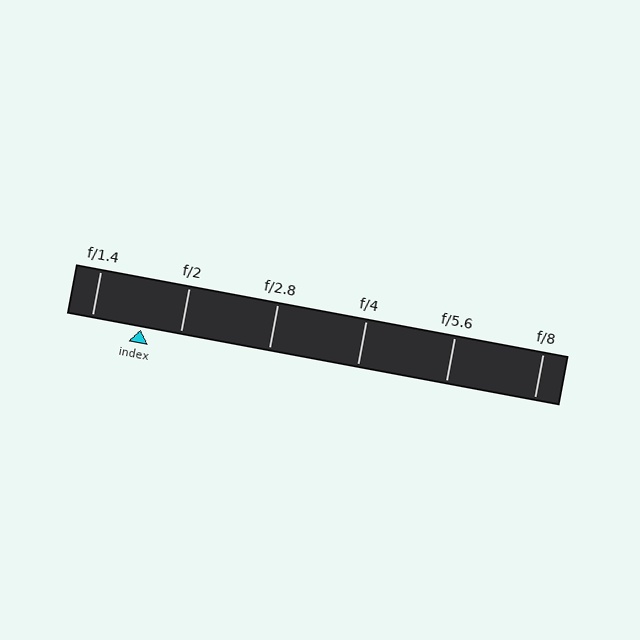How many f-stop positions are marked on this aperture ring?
There are 6 f-stop positions marked.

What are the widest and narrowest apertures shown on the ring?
The widest aperture shown is f/1.4 and the narrowest is f/8.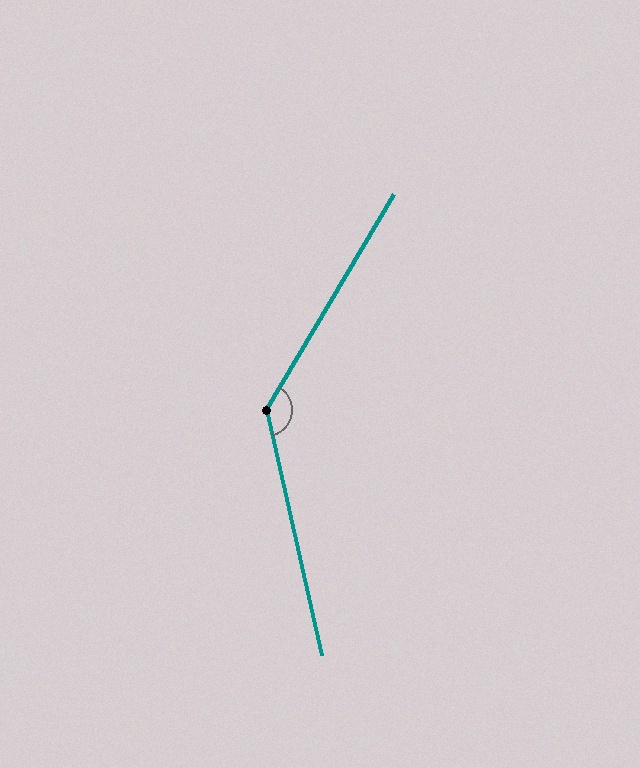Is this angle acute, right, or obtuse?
It is obtuse.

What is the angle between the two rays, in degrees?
Approximately 137 degrees.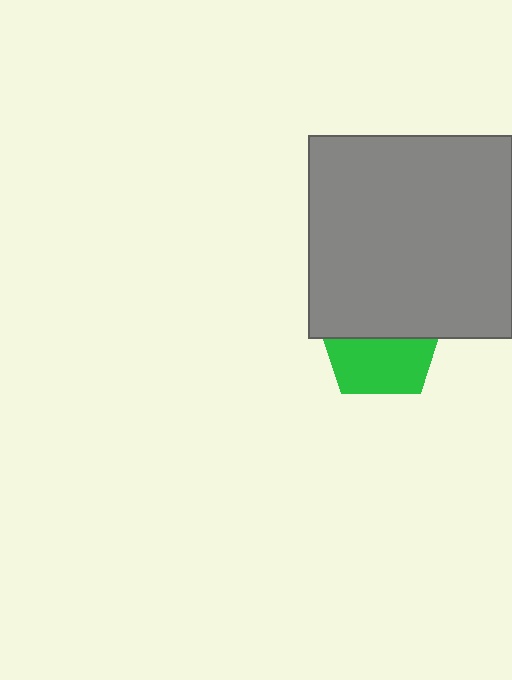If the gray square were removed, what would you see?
You would see the complete green pentagon.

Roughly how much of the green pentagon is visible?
About half of it is visible (roughly 48%).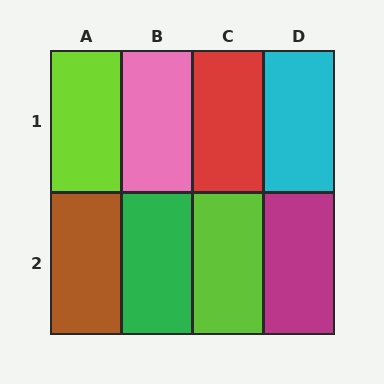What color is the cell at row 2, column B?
Green.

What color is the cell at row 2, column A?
Brown.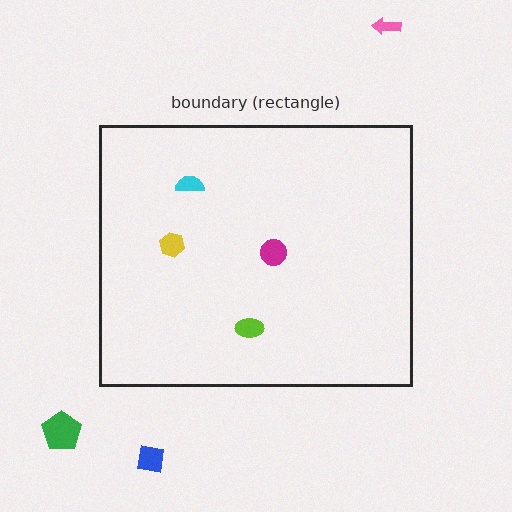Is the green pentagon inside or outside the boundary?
Outside.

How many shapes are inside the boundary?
4 inside, 3 outside.